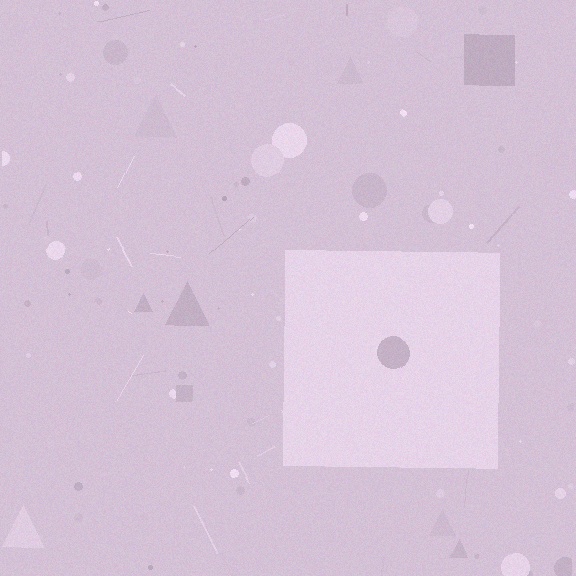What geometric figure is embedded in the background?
A square is embedded in the background.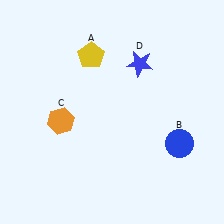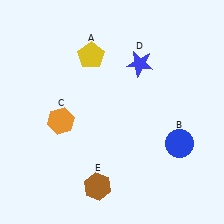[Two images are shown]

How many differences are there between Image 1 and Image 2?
There is 1 difference between the two images.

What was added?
A brown hexagon (E) was added in Image 2.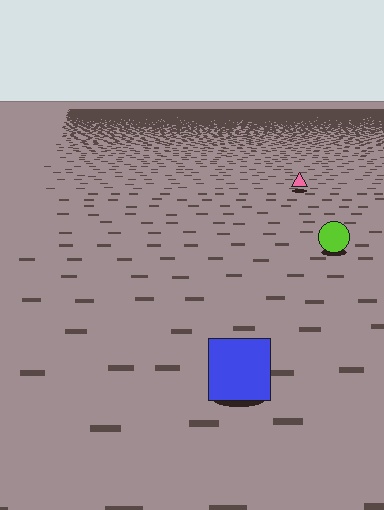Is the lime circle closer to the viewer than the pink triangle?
Yes. The lime circle is closer — you can tell from the texture gradient: the ground texture is coarser near it.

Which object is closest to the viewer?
The blue square is closest. The texture marks near it are larger and more spread out.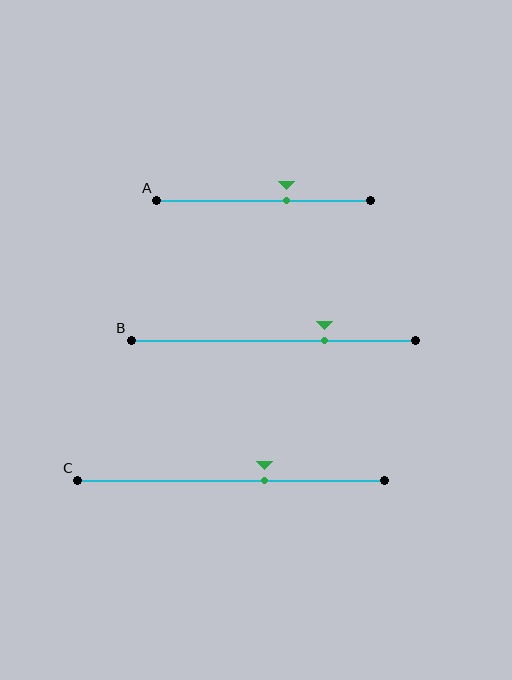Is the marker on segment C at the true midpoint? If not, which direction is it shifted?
No, the marker on segment C is shifted to the right by about 11% of the segment length.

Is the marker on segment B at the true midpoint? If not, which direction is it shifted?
No, the marker on segment B is shifted to the right by about 18% of the segment length.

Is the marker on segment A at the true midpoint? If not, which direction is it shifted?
No, the marker on segment A is shifted to the right by about 10% of the segment length.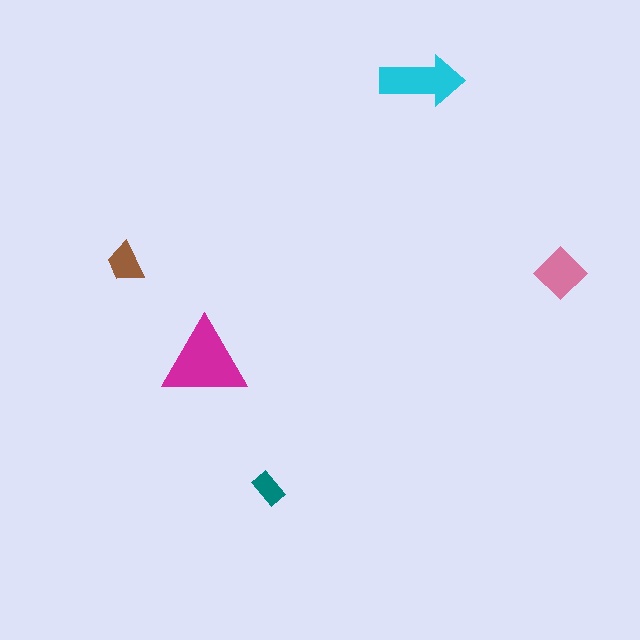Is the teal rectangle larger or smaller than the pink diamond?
Smaller.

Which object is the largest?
The magenta triangle.